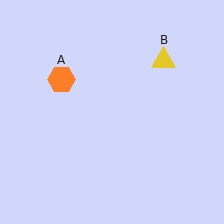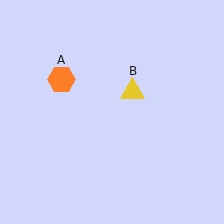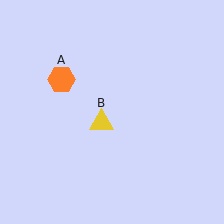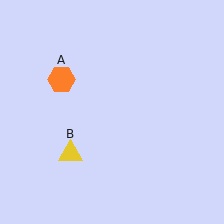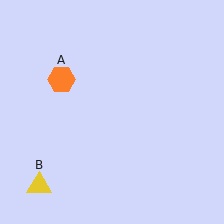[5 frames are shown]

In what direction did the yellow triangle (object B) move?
The yellow triangle (object B) moved down and to the left.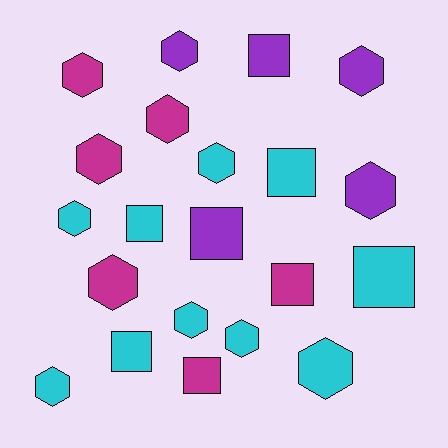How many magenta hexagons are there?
There are 4 magenta hexagons.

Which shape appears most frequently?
Hexagon, with 13 objects.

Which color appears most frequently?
Cyan, with 10 objects.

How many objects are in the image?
There are 21 objects.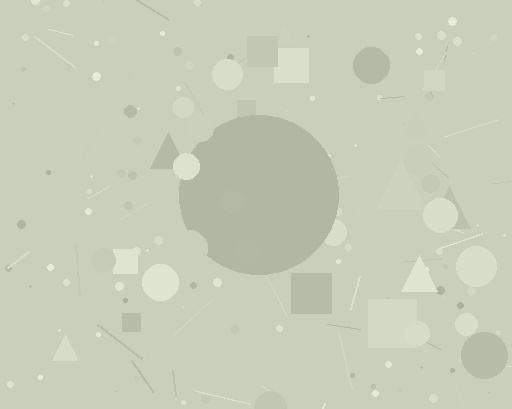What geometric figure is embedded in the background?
A circle is embedded in the background.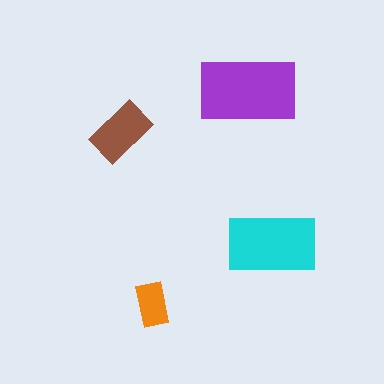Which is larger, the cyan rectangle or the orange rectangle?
The cyan one.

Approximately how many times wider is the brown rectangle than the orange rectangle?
About 1.5 times wider.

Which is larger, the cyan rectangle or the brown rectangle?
The cyan one.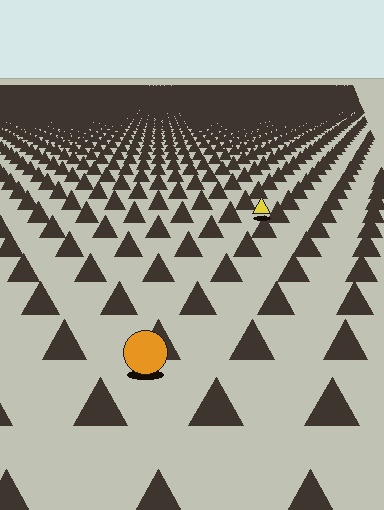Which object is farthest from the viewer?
The yellow triangle is farthest from the viewer. It appears smaller and the ground texture around it is denser.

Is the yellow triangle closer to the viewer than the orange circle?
No. The orange circle is closer — you can tell from the texture gradient: the ground texture is coarser near it.